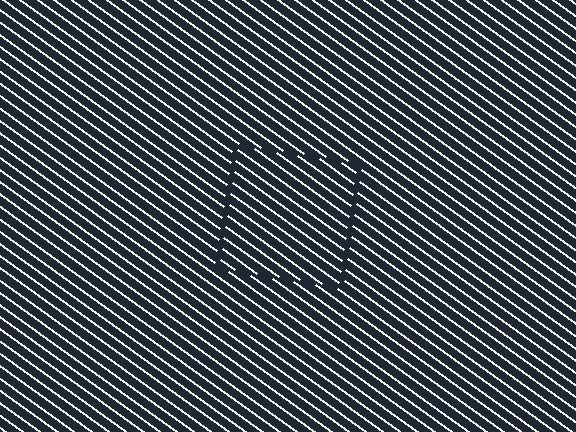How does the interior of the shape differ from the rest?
The interior of the shape contains the same grating, shifted by half a period — the contour is defined by the phase discontinuity where line-ends from the inner and outer gratings abut.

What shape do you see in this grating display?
An illusory square. The interior of the shape contains the same grating, shifted by half a period — the contour is defined by the phase discontinuity where line-ends from the inner and outer gratings abut.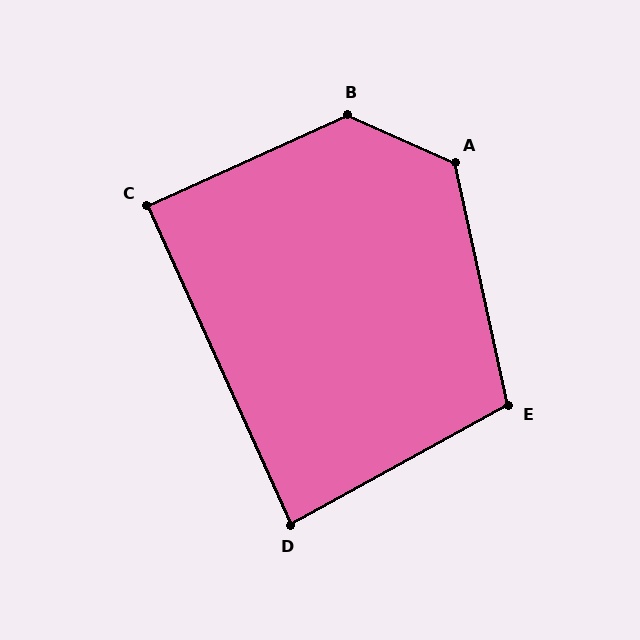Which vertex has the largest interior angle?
B, at approximately 131 degrees.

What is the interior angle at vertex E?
Approximately 106 degrees (obtuse).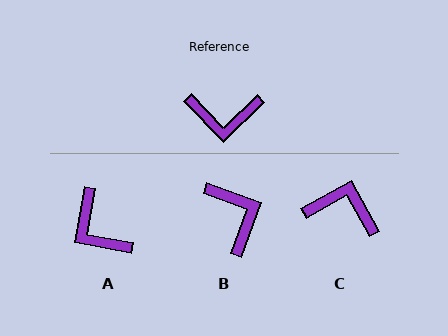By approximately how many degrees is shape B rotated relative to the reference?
Approximately 115 degrees counter-clockwise.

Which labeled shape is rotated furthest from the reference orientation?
C, about 165 degrees away.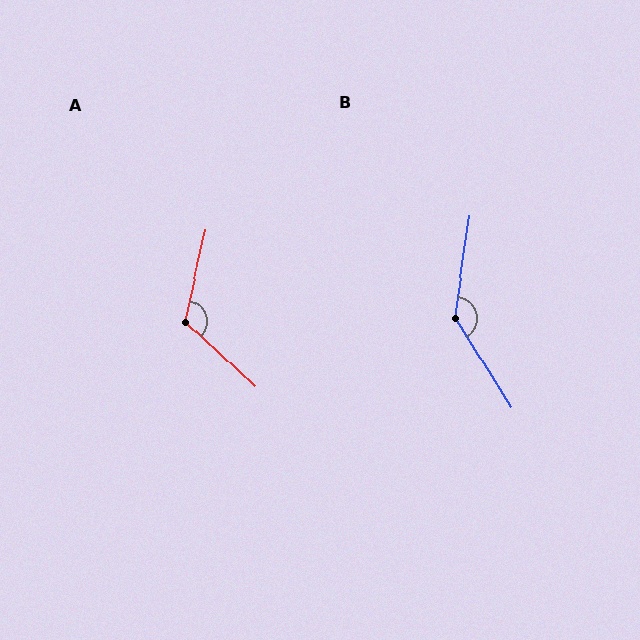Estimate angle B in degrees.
Approximately 140 degrees.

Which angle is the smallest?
A, at approximately 120 degrees.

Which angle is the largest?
B, at approximately 140 degrees.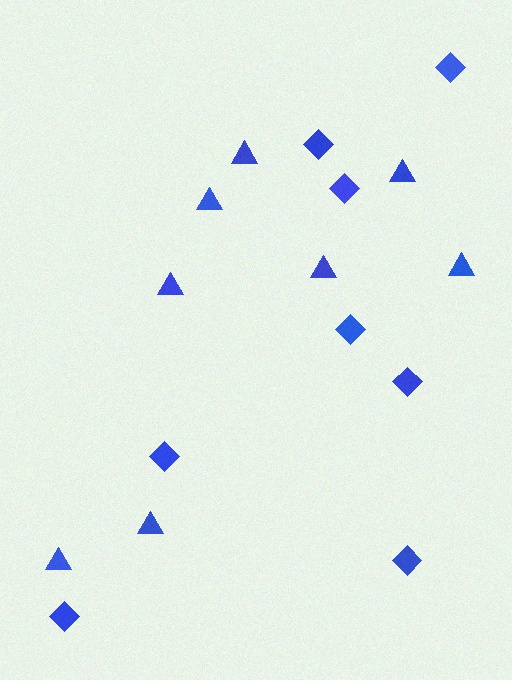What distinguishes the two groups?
There are 2 groups: one group of diamonds (8) and one group of triangles (8).